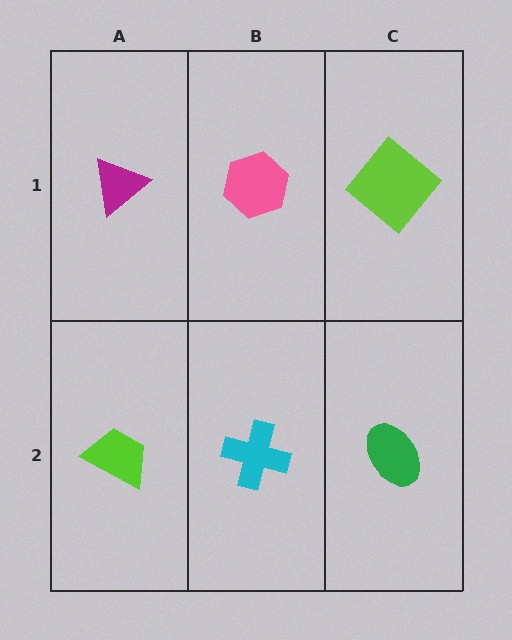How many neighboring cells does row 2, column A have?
2.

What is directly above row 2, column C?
A lime diamond.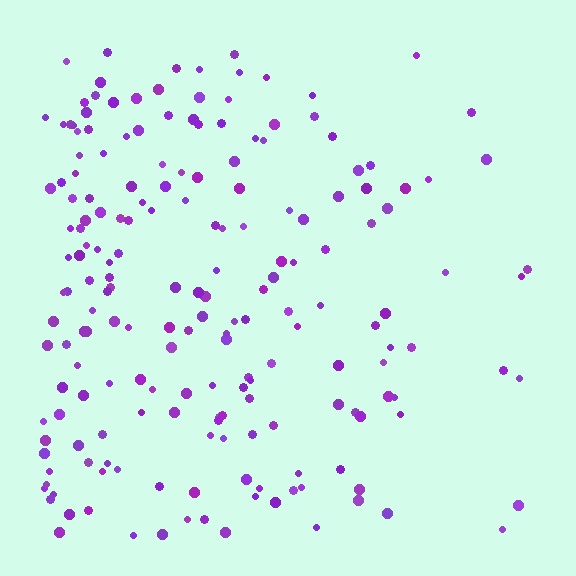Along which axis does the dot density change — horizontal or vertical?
Horizontal.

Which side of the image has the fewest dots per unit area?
The right.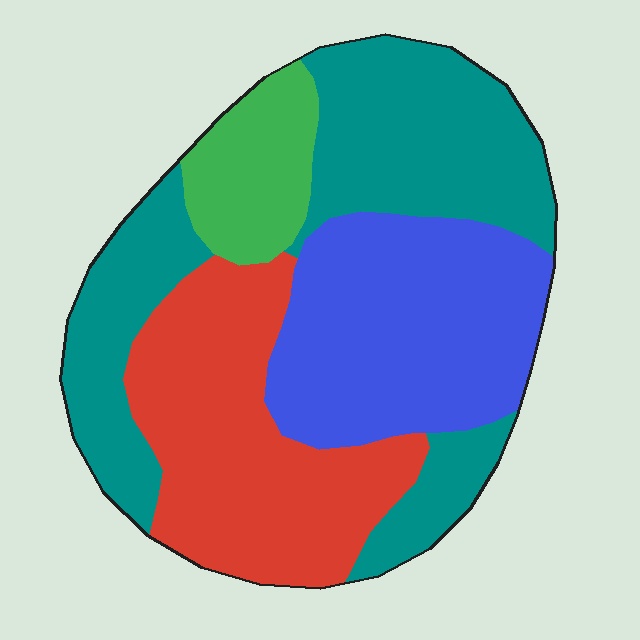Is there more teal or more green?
Teal.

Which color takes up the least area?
Green, at roughly 10%.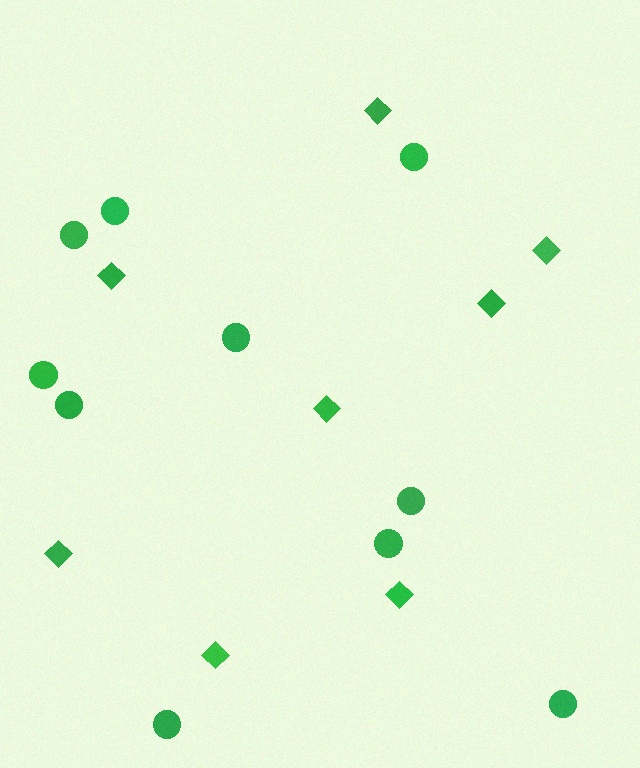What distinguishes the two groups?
There are 2 groups: one group of diamonds (8) and one group of circles (10).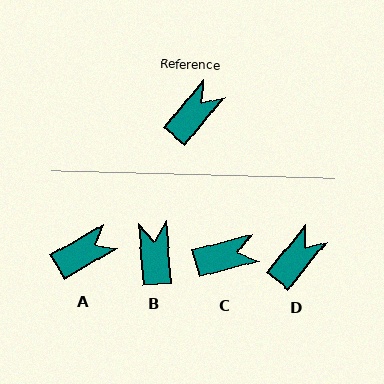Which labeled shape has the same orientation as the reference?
D.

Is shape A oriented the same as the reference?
No, it is off by about 20 degrees.